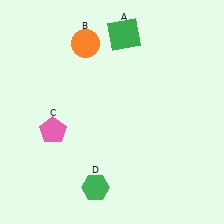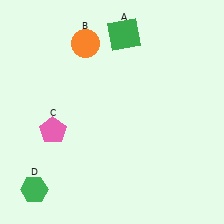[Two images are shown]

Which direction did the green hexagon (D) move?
The green hexagon (D) moved left.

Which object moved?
The green hexagon (D) moved left.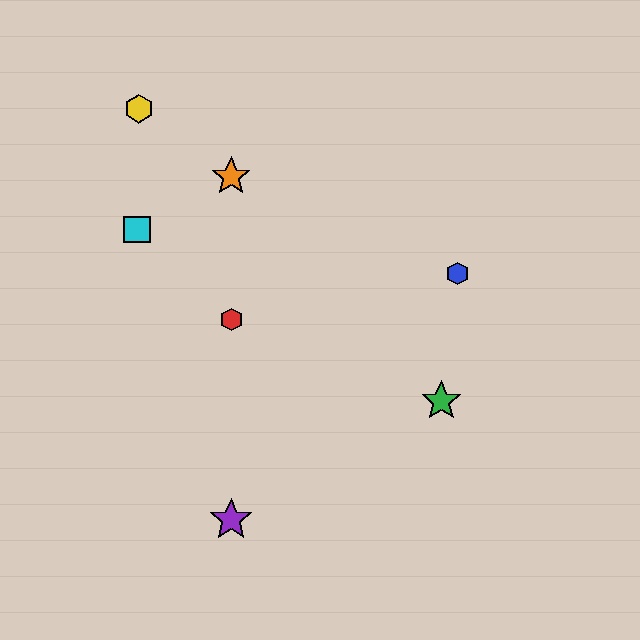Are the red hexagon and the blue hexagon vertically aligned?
No, the red hexagon is at x≈231 and the blue hexagon is at x≈457.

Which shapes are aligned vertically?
The red hexagon, the purple star, the orange star are aligned vertically.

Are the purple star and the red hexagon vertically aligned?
Yes, both are at x≈231.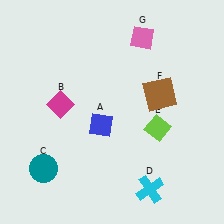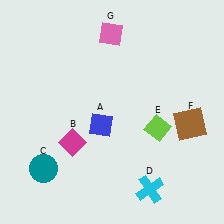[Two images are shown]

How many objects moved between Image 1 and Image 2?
3 objects moved between the two images.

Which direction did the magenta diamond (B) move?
The magenta diamond (B) moved down.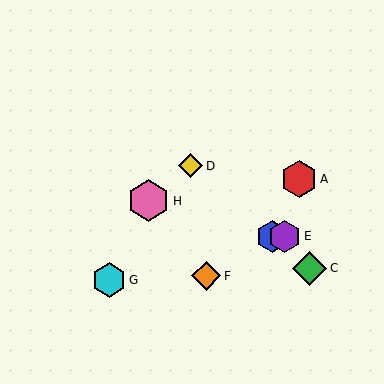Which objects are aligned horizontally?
Objects B, E are aligned horizontally.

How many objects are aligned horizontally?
2 objects (B, E) are aligned horizontally.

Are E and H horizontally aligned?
No, E is at y≈237 and H is at y≈201.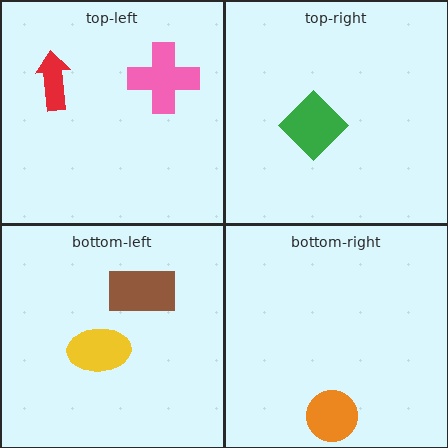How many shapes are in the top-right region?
1.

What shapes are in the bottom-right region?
The orange circle.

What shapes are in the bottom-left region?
The yellow ellipse, the brown rectangle.